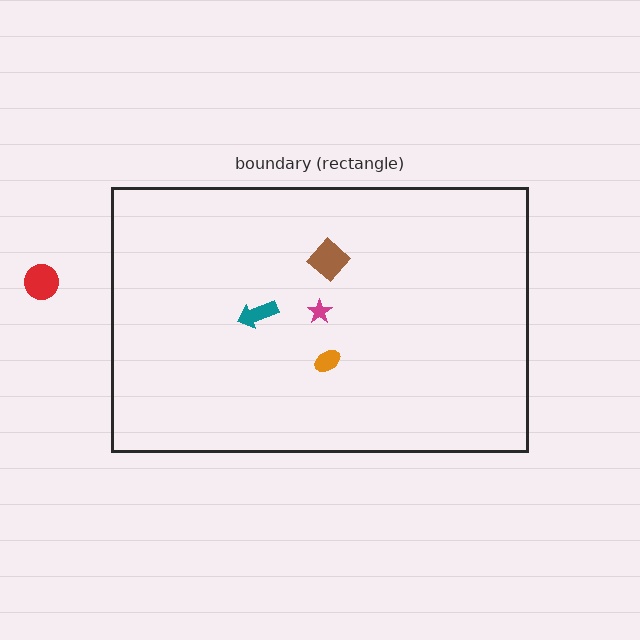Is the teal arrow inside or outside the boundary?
Inside.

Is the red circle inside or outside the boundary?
Outside.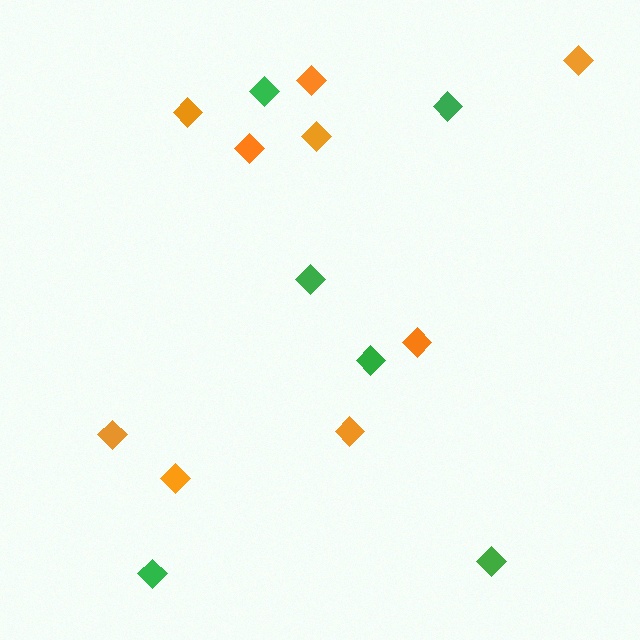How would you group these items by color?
There are 2 groups: one group of green diamonds (6) and one group of orange diamonds (9).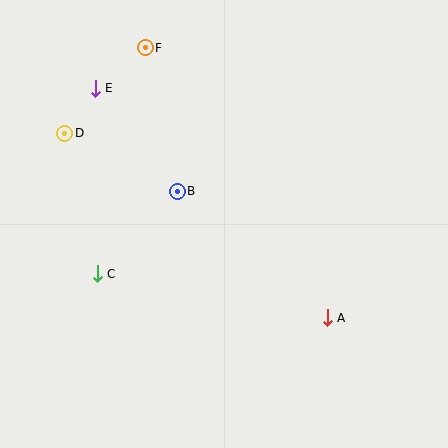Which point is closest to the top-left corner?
Point E is closest to the top-left corner.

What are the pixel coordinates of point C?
Point C is at (97, 274).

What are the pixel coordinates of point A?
Point A is at (327, 318).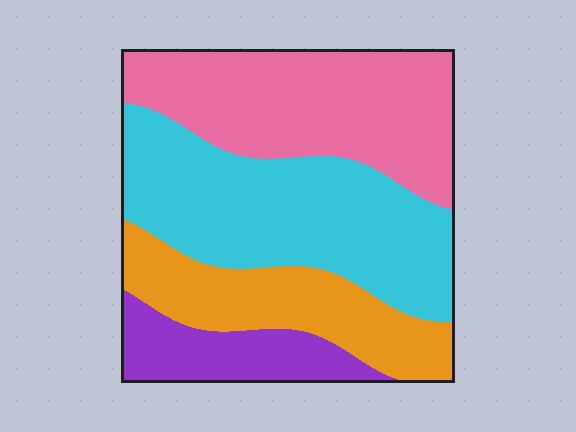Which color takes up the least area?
Purple, at roughly 10%.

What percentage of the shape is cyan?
Cyan covers about 35% of the shape.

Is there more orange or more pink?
Pink.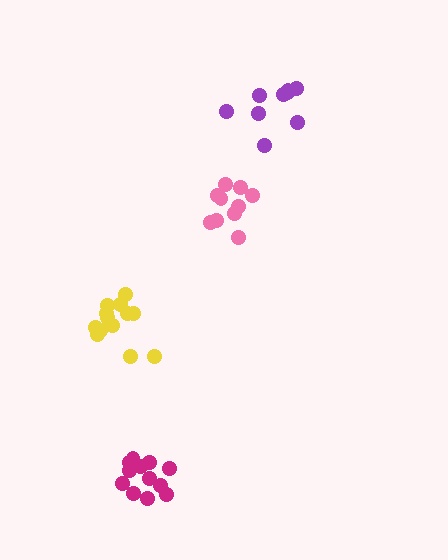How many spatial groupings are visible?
There are 4 spatial groupings.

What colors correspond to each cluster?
The clusters are colored: magenta, purple, pink, yellow.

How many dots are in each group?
Group 1: 12 dots, Group 2: 9 dots, Group 3: 10 dots, Group 4: 13 dots (44 total).